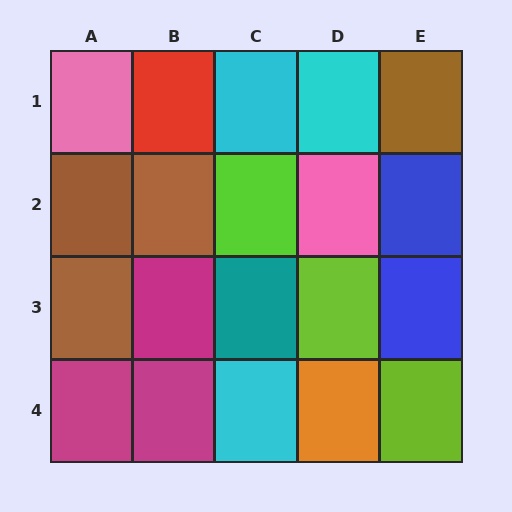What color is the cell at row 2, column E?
Blue.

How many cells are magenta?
3 cells are magenta.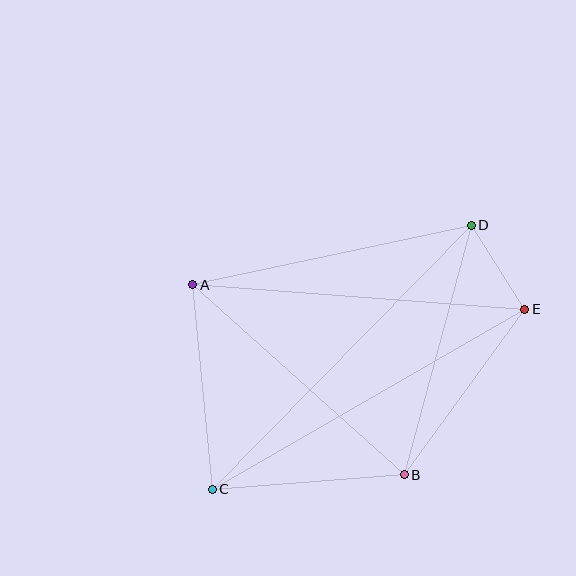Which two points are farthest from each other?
Points C and D are farthest from each other.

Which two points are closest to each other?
Points D and E are closest to each other.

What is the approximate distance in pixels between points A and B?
The distance between A and B is approximately 284 pixels.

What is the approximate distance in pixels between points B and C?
The distance between B and C is approximately 193 pixels.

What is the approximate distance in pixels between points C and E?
The distance between C and E is approximately 360 pixels.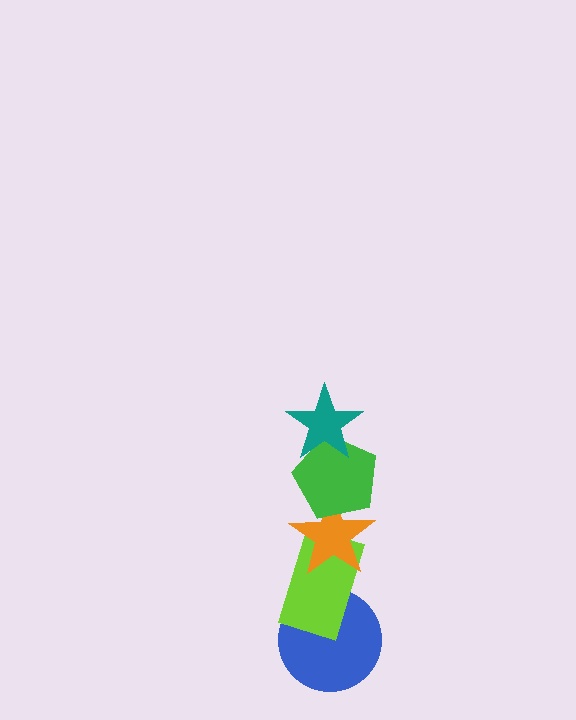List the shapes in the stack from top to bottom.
From top to bottom: the teal star, the green pentagon, the orange star, the lime rectangle, the blue circle.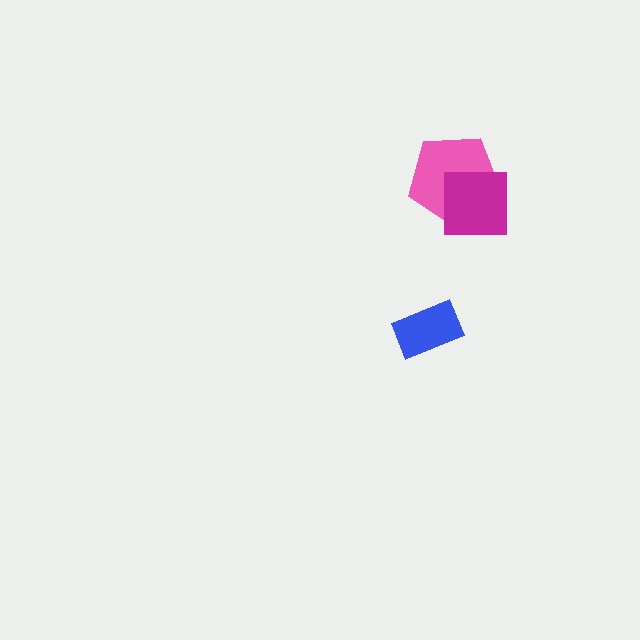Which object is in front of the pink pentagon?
The magenta square is in front of the pink pentagon.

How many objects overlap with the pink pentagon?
1 object overlaps with the pink pentagon.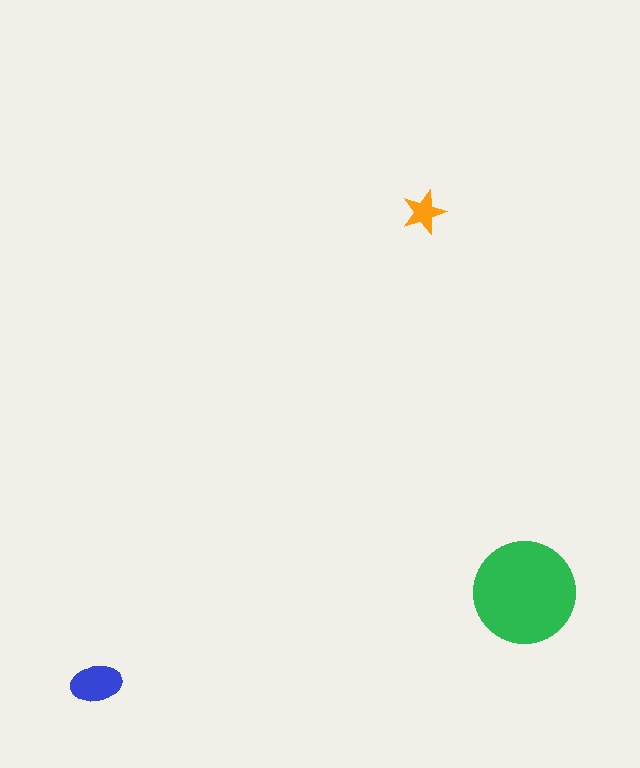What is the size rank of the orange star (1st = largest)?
3rd.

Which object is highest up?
The orange star is topmost.